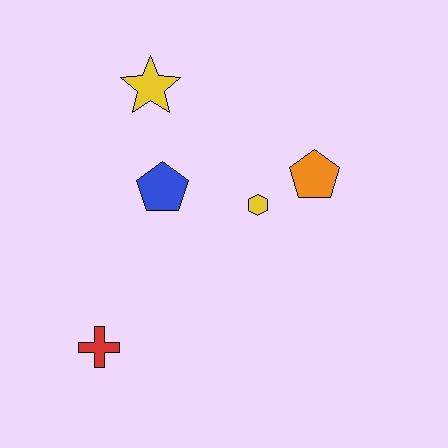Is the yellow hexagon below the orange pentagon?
Yes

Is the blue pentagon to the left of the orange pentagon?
Yes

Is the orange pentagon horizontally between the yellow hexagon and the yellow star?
No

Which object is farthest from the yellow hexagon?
The red cross is farthest from the yellow hexagon.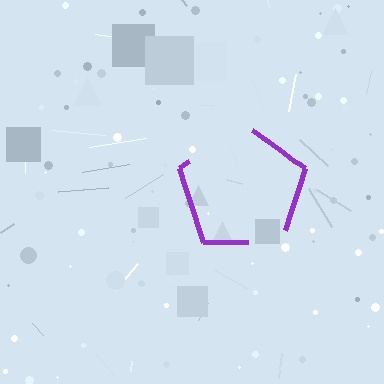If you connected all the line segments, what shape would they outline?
They would outline a pentagon.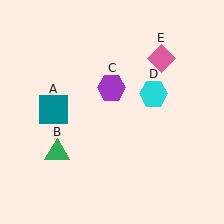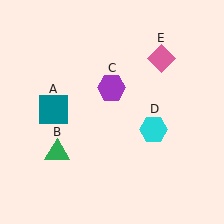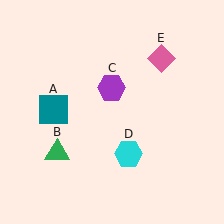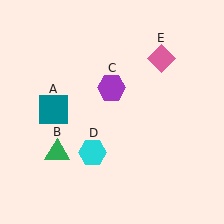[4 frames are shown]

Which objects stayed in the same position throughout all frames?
Teal square (object A) and green triangle (object B) and purple hexagon (object C) and pink diamond (object E) remained stationary.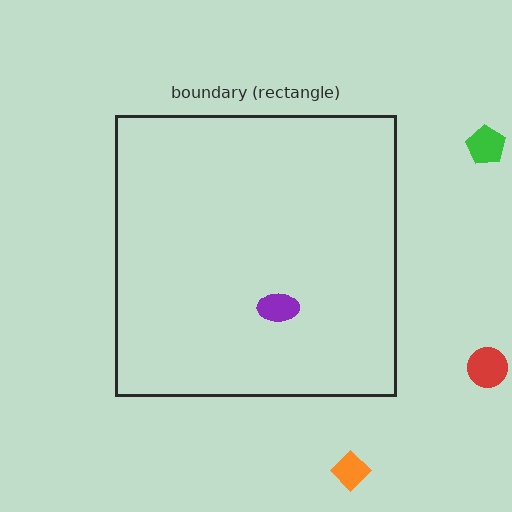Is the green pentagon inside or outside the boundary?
Outside.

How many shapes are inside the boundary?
1 inside, 3 outside.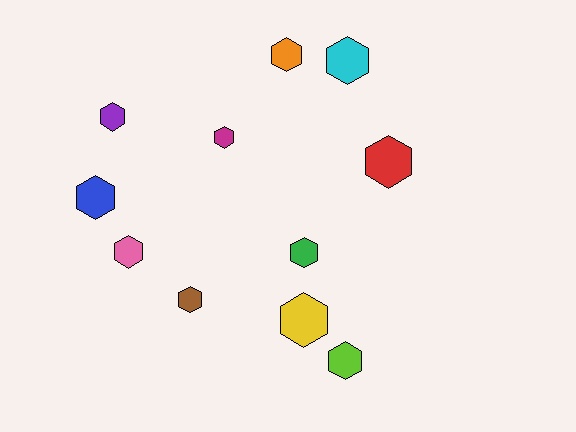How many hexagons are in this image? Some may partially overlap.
There are 11 hexagons.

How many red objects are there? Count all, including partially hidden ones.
There is 1 red object.